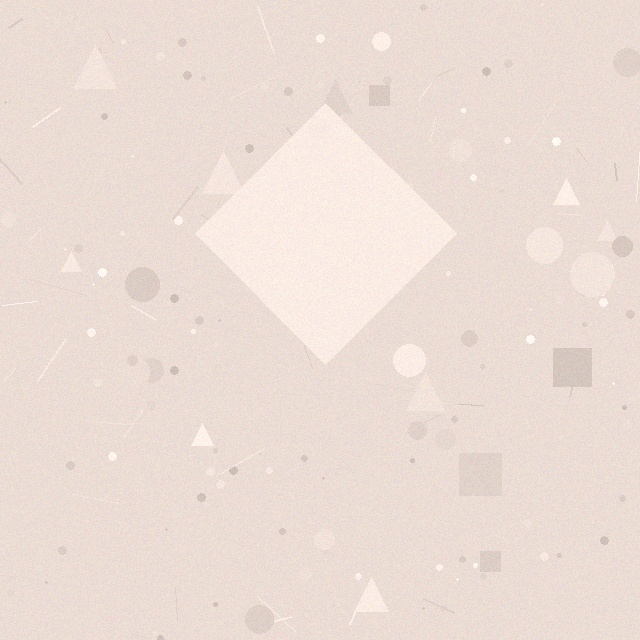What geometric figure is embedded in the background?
A diamond is embedded in the background.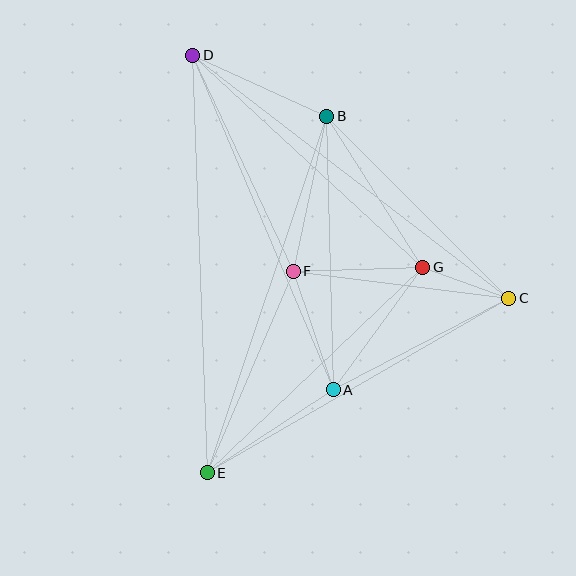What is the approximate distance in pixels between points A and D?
The distance between A and D is approximately 363 pixels.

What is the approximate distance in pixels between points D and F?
The distance between D and F is approximately 239 pixels.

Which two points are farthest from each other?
Points D and E are farthest from each other.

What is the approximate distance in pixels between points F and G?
The distance between F and G is approximately 129 pixels.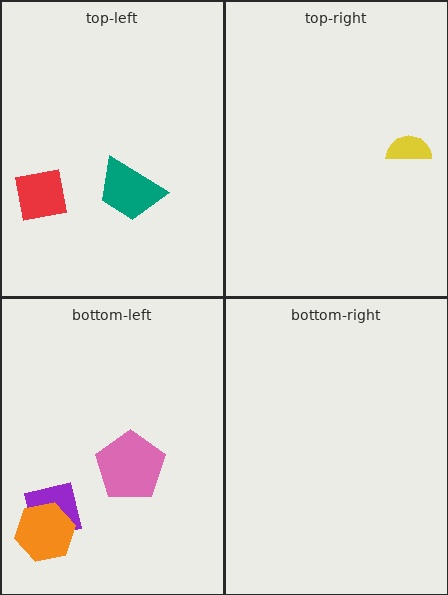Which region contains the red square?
The top-left region.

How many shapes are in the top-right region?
1.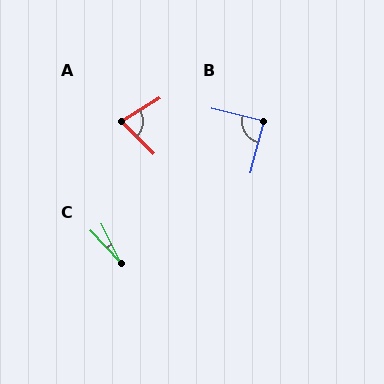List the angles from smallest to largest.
C (16°), A (76°), B (90°).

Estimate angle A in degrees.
Approximately 76 degrees.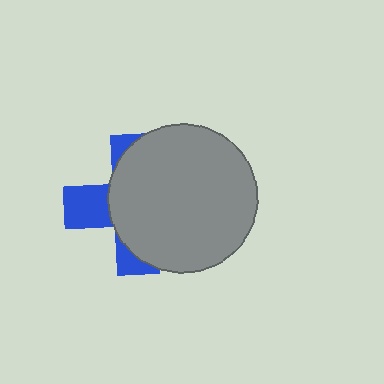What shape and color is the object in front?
The object in front is a gray circle.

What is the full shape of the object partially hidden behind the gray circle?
The partially hidden object is a blue cross.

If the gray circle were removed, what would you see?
You would see the complete blue cross.